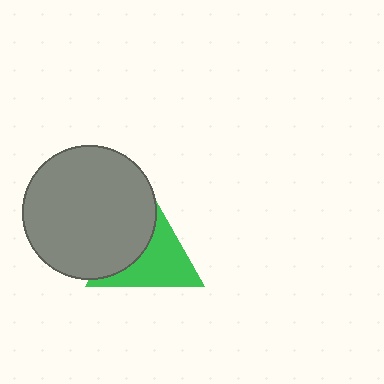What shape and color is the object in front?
The object in front is a gray circle.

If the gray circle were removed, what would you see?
You would see the complete green triangle.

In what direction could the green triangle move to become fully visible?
The green triangle could move right. That would shift it out from behind the gray circle entirely.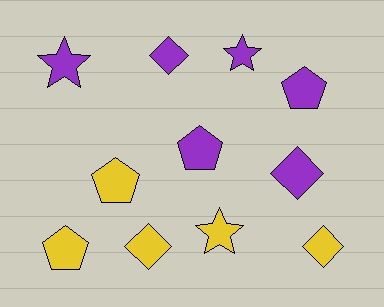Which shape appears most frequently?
Diamond, with 4 objects.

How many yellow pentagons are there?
There are 2 yellow pentagons.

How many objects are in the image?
There are 11 objects.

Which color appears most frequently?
Purple, with 6 objects.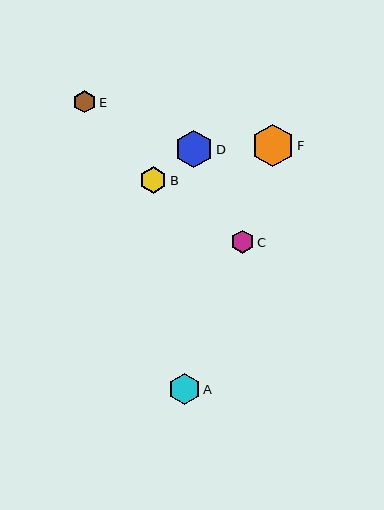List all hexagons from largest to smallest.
From largest to smallest: F, D, A, B, C, E.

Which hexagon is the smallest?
Hexagon E is the smallest with a size of approximately 22 pixels.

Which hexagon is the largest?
Hexagon F is the largest with a size of approximately 43 pixels.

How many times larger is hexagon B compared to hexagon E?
Hexagon B is approximately 1.2 times the size of hexagon E.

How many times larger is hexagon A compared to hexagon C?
Hexagon A is approximately 1.4 times the size of hexagon C.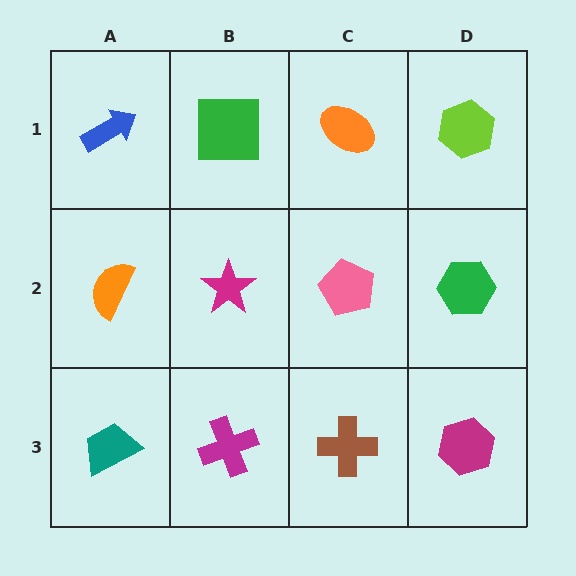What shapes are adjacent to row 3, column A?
An orange semicircle (row 2, column A), a magenta cross (row 3, column B).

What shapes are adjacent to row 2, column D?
A lime hexagon (row 1, column D), a magenta hexagon (row 3, column D), a pink pentagon (row 2, column C).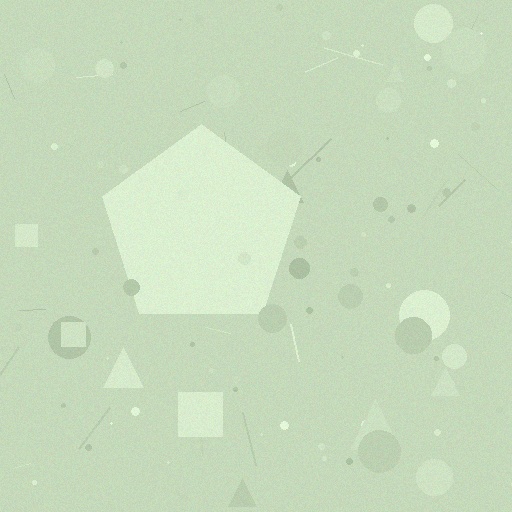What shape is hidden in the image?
A pentagon is hidden in the image.